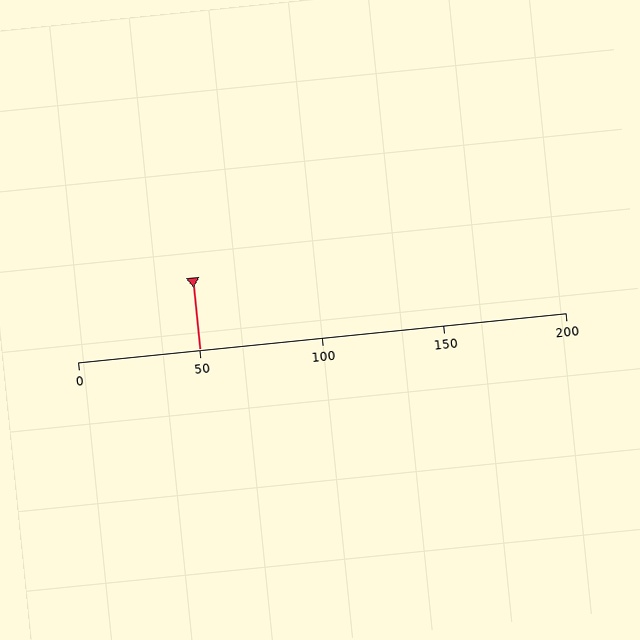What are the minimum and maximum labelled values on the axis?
The axis runs from 0 to 200.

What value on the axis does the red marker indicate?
The marker indicates approximately 50.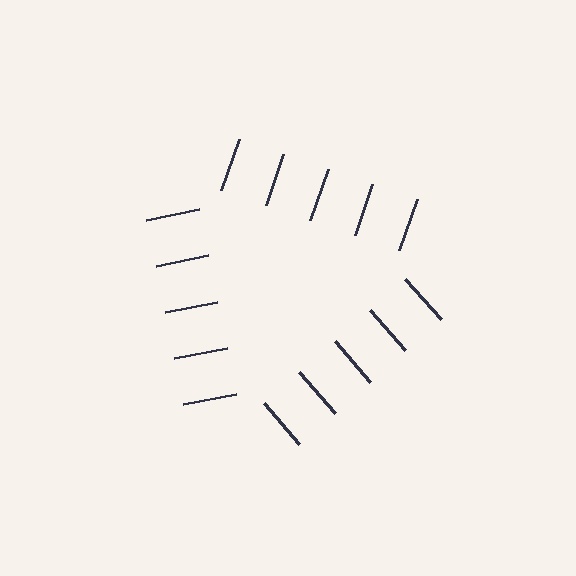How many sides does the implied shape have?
3 sides — the line-ends trace a triangle.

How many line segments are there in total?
15 — 5 along each of the 3 edges.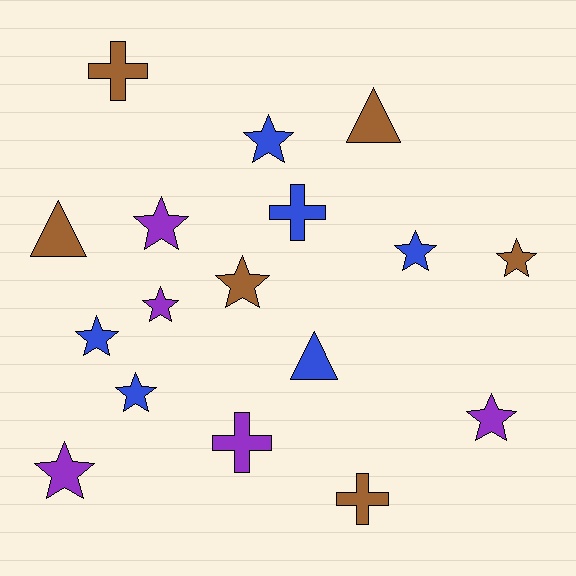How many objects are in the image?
There are 17 objects.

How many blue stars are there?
There are 4 blue stars.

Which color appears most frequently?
Blue, with 6 objects.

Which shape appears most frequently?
Star, with 10 objects.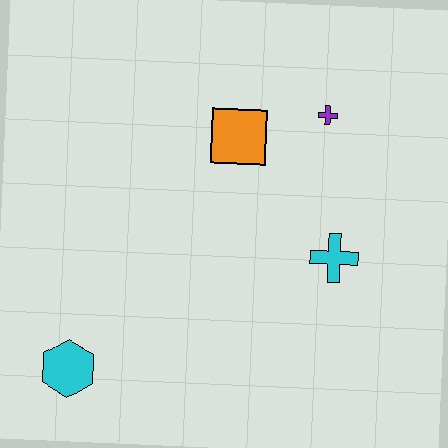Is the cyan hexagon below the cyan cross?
Yes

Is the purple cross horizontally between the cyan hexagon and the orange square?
No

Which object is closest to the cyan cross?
The purple cross is closest to the cyan cross.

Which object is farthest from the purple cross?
The cyan hexagon is farthest from the purple cross.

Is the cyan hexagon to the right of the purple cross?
No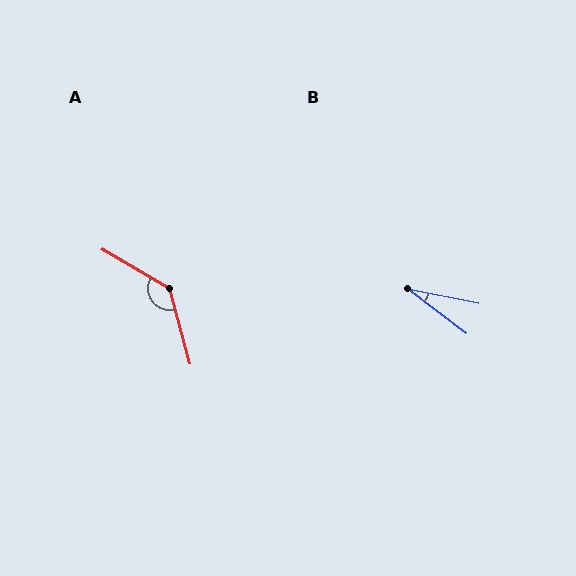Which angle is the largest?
A, at approximately 135 degrees.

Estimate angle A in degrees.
Approximately 135 degrees.